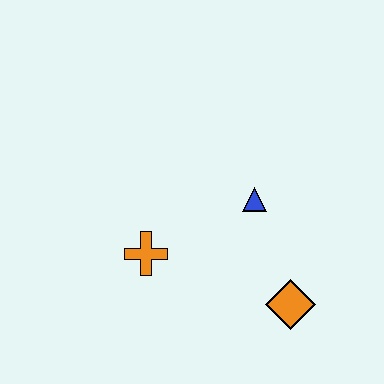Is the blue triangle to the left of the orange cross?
No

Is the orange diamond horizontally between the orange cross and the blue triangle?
No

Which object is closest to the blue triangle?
The orange diamond is closest to the blue triangle.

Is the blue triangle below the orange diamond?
No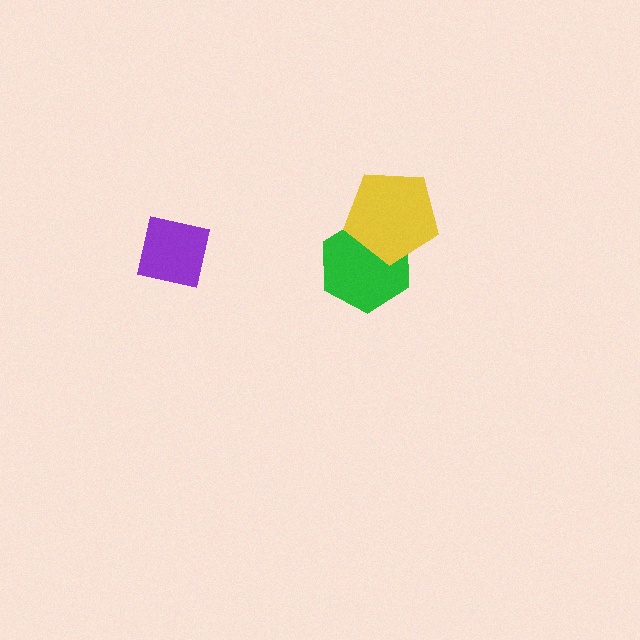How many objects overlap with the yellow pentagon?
1 object overlaps with the yellow pentagon.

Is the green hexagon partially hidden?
Yes, it is partially covered by another shape.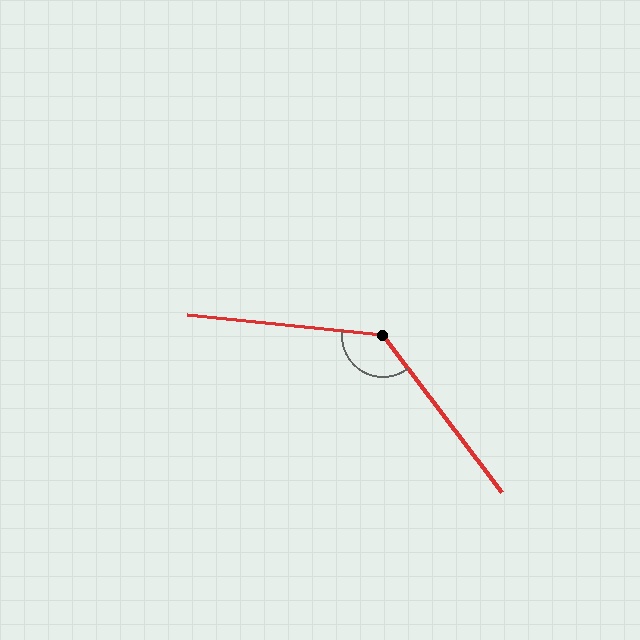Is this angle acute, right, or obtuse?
It is obtuse.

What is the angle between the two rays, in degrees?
Approximately 133 degrees.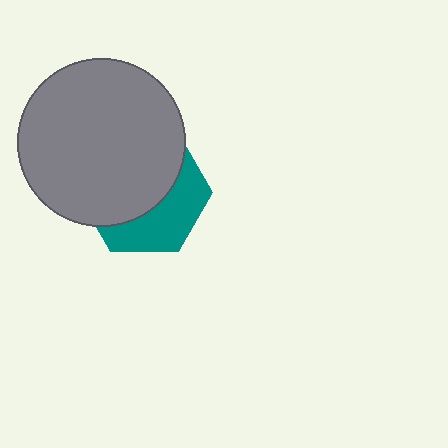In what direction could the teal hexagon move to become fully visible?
The teal hexagon could move down. That would shift it out from behind the gray circle entirely.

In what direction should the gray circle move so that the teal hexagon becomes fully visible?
The gray circle should move up. That is the shortest direction to clear the overlap and leave the teal hexagon fully visible.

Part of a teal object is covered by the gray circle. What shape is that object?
It is a hexagon.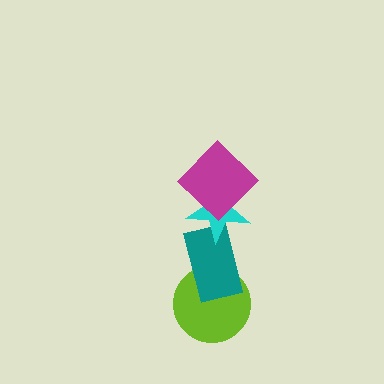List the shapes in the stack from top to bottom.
From top to bottom: the magenta diamond, the cyan star, the teal rectangle, the lime circle.